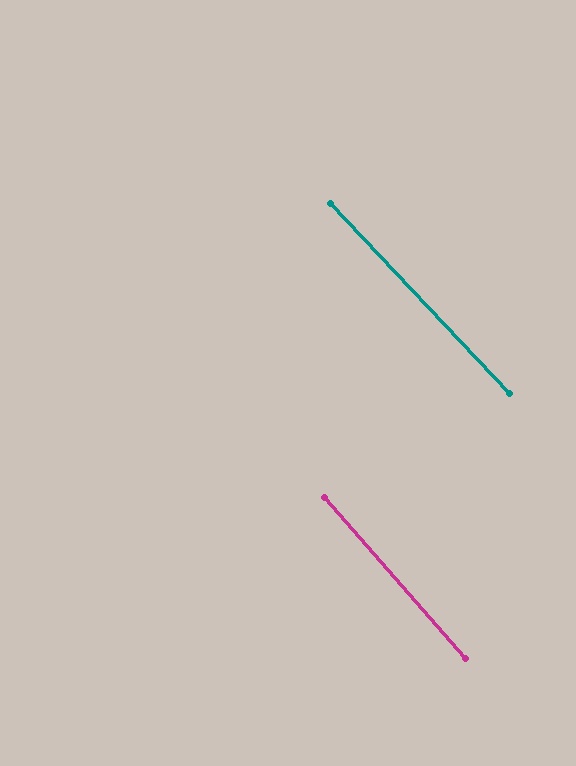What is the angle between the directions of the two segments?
Approximately 2 degrees.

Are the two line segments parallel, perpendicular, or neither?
Parallel — their directions differ by only 1.8°.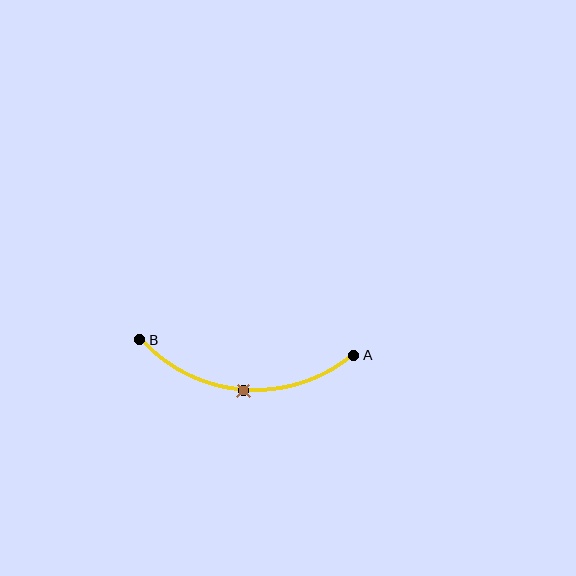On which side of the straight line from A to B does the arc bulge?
The arc bulges below the straight line connecting A and B.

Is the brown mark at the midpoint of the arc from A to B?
Yes. The brown mark lies on the arc at equal arc-length from both A and B — it is the arc midpoint.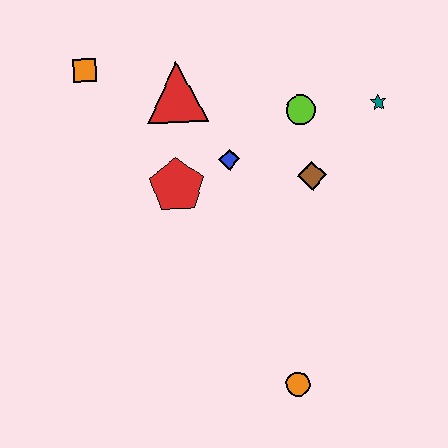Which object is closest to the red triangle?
The blue diamond is closest to the red triangle.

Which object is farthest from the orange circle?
The orange square is farthest from the orange circle.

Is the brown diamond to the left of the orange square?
No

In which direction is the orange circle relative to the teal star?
The orange circle is below the teal star.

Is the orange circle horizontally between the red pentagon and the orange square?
No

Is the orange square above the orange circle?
Yes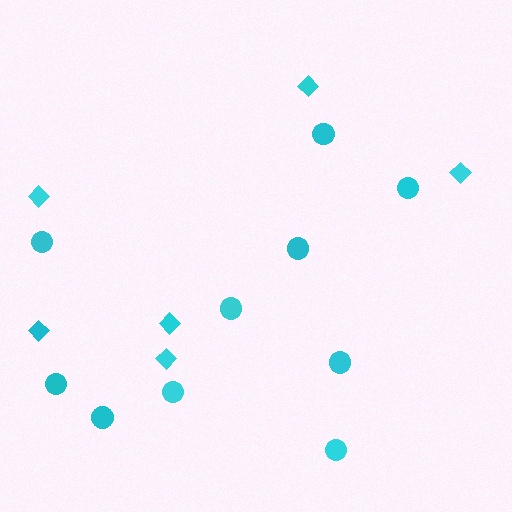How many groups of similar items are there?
There are 2 groups: one group of circles (10) and one group of diamonds (6).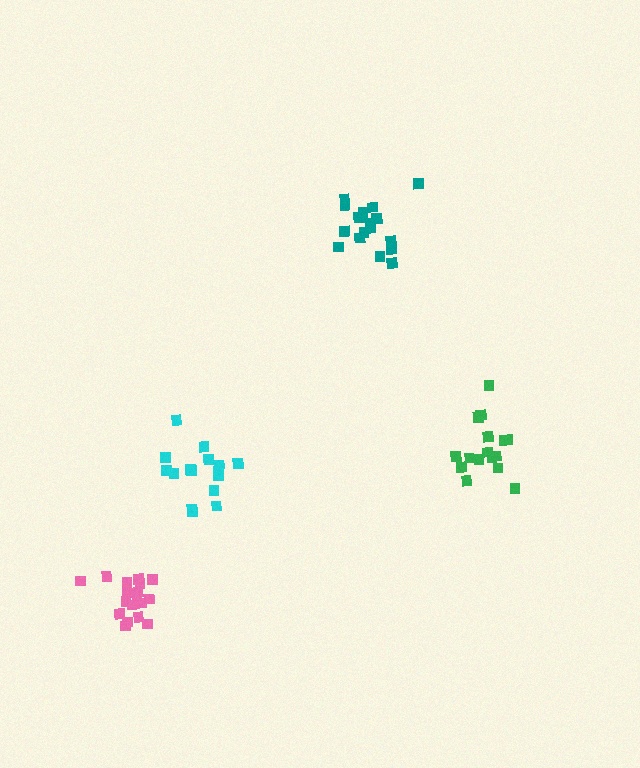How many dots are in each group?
Group 1: 16 dots, Group 2: 16 dots, Group 3: 17 dots, Group 4: 18 dots (67 total).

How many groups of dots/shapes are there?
There are 4 groups.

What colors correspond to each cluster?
The clusters are colored: cyan, green, teal, pink.